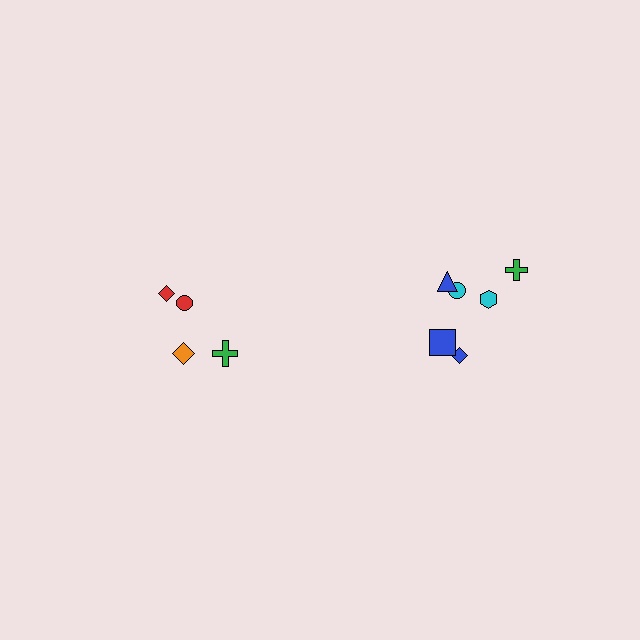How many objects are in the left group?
There are 4 objects.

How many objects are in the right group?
There are 6 objects.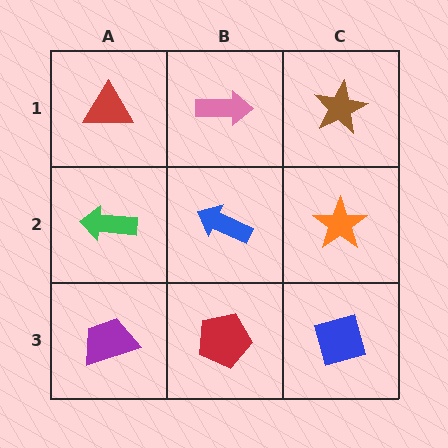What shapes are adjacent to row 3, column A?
A green arrow (row 2, column A), a red pentagon (row 3, column B).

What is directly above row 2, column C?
A brown star.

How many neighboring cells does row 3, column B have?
3.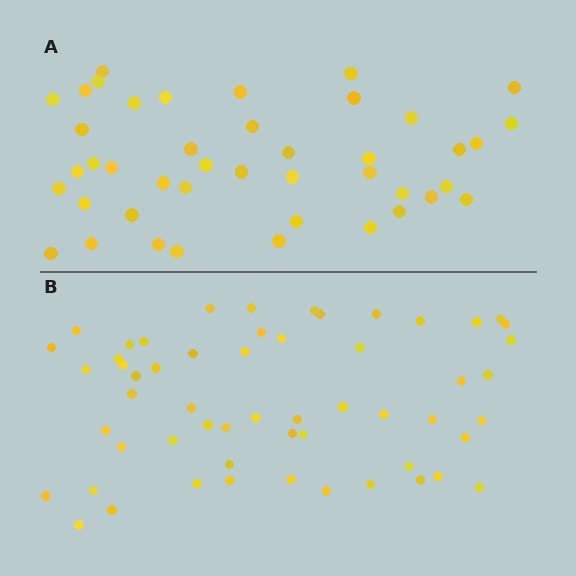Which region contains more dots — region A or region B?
Region B (the bottom region) has more dots.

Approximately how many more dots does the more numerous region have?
Region B has approximately 15 more dots than region A.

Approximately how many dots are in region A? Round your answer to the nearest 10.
About 40 dots. (The exact count is 43, which rounds to 40.)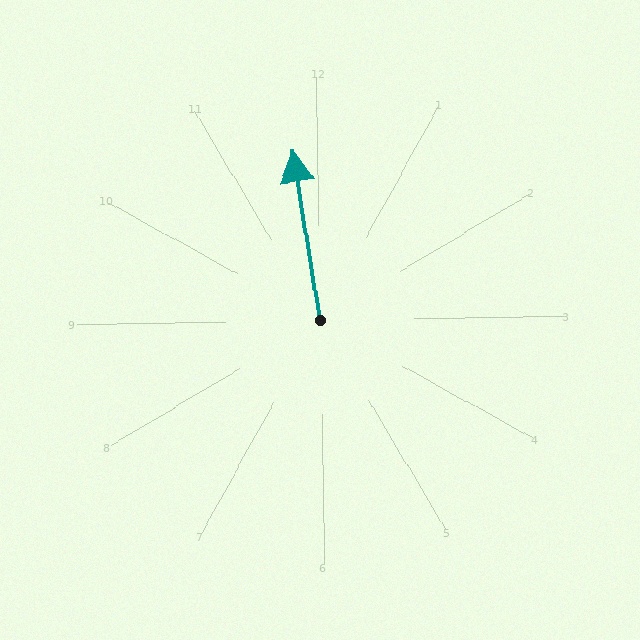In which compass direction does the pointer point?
North.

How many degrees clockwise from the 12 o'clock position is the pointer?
Approximately 352 degrees.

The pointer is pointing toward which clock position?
Roughly 12 o'clock.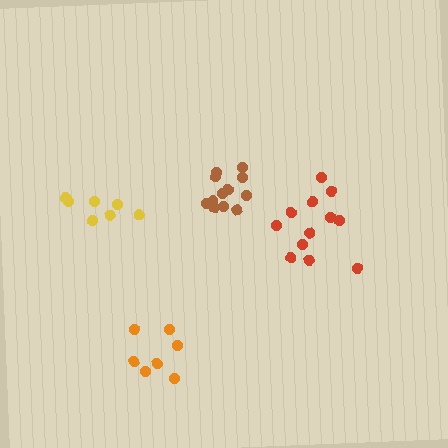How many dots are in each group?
Group 1: 12 dots, Group 2: 7 dots, Group 3: 12 dots, Group 4: 7 dots (38 total).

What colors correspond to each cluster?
The clusters are colored: red, orange, brown, yellow.